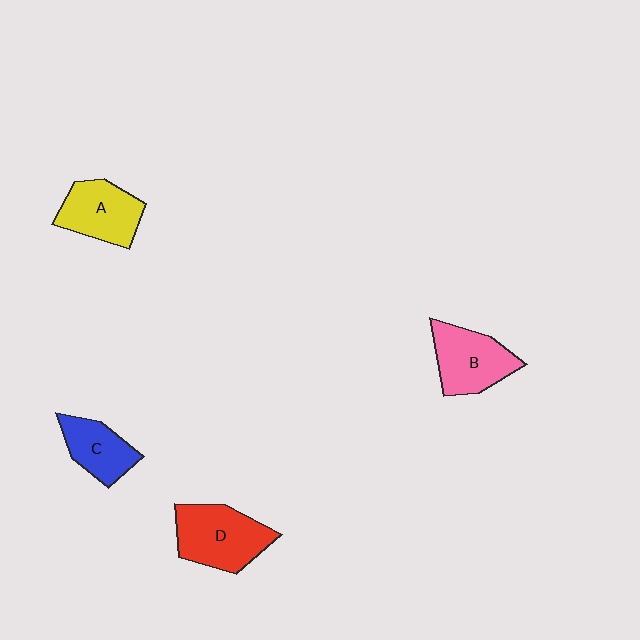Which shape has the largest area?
Shape D (red).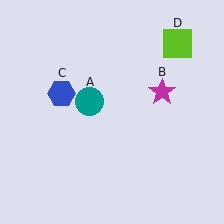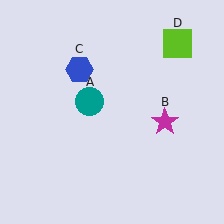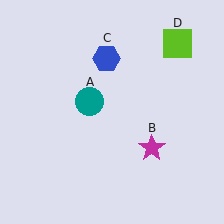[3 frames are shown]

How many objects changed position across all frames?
2 objects changed position: magenta star (object B), blue hexagon (object C).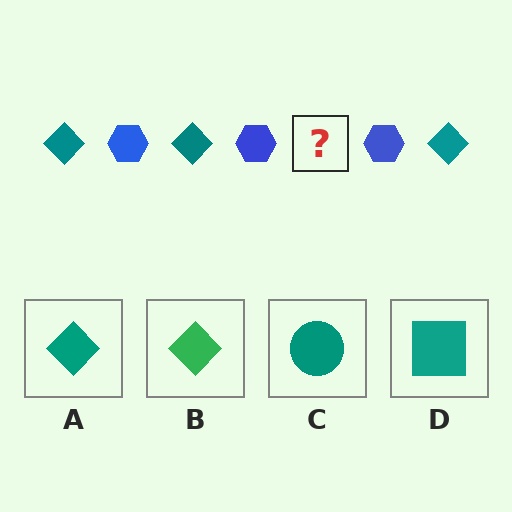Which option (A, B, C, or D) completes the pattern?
A.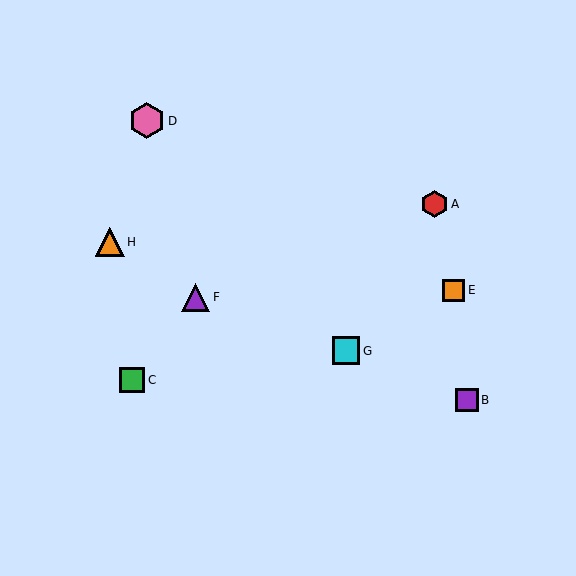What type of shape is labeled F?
Shape F is a purple triangle.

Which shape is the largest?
The pink hexagon (labeled D) is the largest.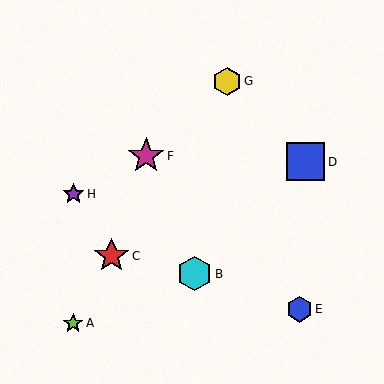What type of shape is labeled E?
Shape E is a blue hexagon.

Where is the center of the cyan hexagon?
The center of the cyan hexagon is at (194, 274).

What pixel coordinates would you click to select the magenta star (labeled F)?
Click at (146, 156) to select the magenta star F.